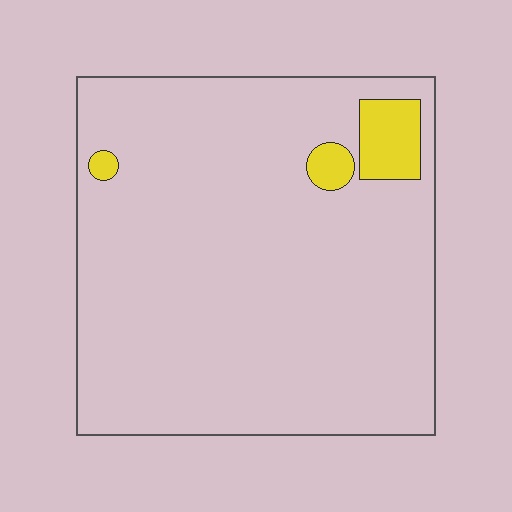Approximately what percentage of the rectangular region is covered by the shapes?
Approximately 5%.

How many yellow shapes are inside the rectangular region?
3.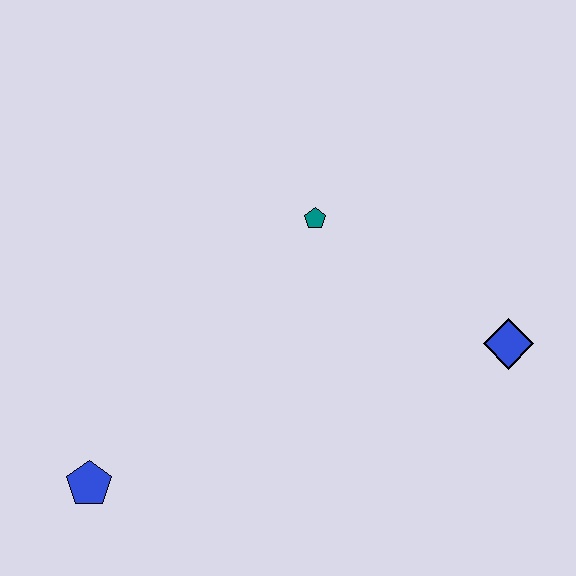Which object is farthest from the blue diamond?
The blue pentagon is farthest from the blue diamond.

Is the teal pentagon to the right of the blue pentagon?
Yes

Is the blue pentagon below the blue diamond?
Yes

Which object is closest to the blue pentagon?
The teal pentagon is closest to the blue pentagon.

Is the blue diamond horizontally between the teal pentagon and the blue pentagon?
No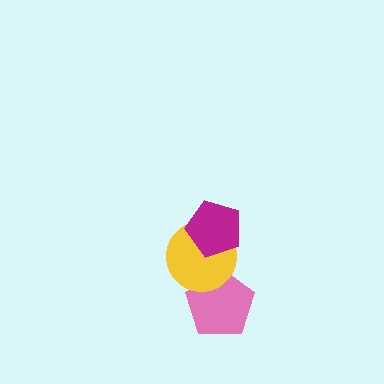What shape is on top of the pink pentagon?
The yellow circle is on top of the pink pentagon.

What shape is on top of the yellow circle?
The magenta pentagon is on top of the yellow circle.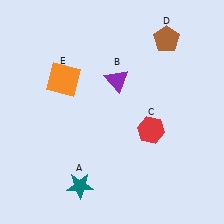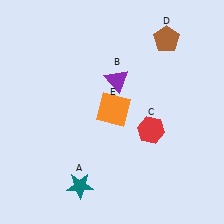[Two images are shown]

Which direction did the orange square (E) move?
The orange square (E) moved right.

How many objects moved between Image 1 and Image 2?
1 object moved between the two images.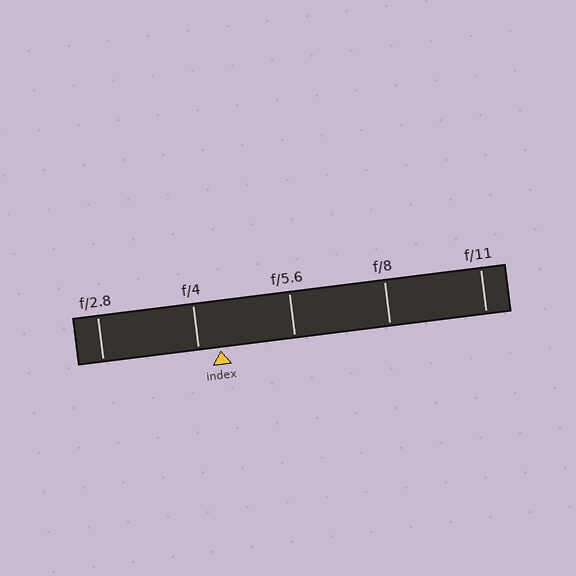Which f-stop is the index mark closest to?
The index mark is closest to f/4.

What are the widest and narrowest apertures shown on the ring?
The widest aperture shown is f/2.8 and the narrowest is f/11.